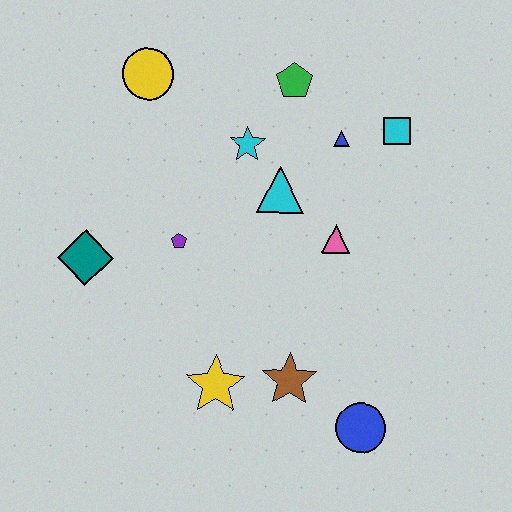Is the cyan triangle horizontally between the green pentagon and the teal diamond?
Yes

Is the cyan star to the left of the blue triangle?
Yes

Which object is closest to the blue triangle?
The cyan square is closest to the blue triangle.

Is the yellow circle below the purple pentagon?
No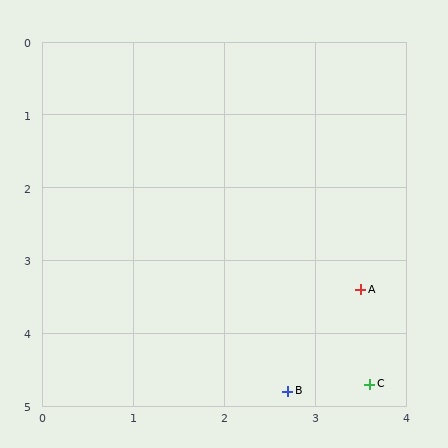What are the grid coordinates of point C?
Point C is at approximately (3.6, 4.7).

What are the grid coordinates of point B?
Point B is at approximately (2.7, 4.8).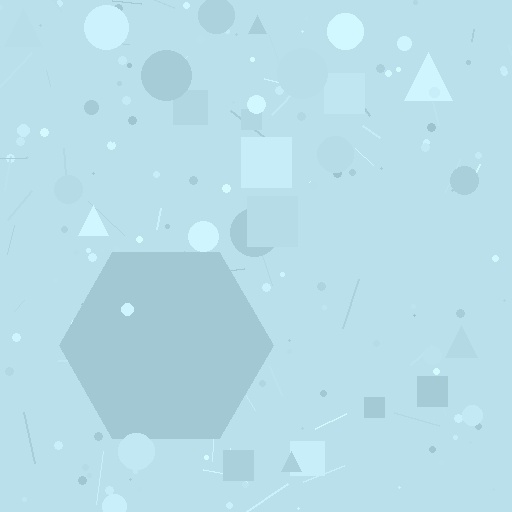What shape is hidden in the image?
A hexagon is hidden in the image.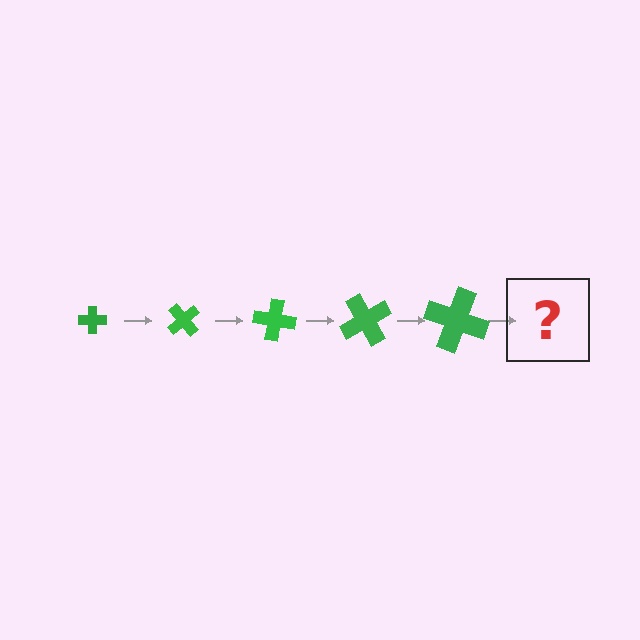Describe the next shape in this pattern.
It should be a cross, larger than the previous one and rotated 250 degrees from the start.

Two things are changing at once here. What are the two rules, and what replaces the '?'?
The two rules are that the cross grows larger each step and it rotates 50 degrees each step. The '?' should be a cross, larger than the previous one and rotated 250 degrees from the start.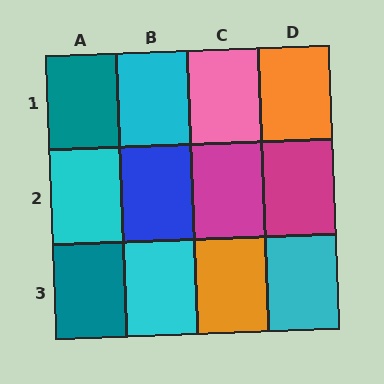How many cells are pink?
1 cell is pink.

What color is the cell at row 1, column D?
Orange.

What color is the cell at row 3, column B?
Cyan.